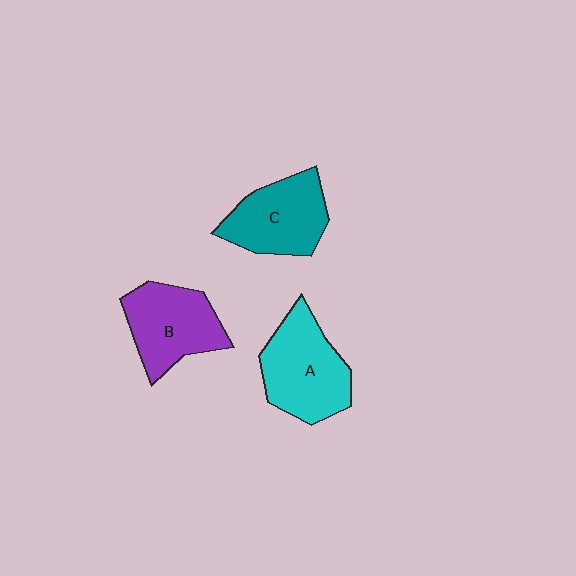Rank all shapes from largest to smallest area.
From largest to smallest: A (cyan), B (purple), C (teal).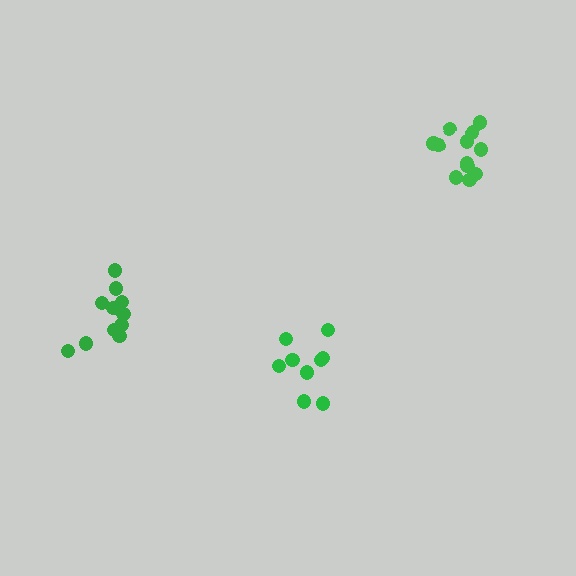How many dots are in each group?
Group 1: 11 dots, Group 2: 9 dots, Group 3: 12 dots (32 total).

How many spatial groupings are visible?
There are 3 spatial groupings.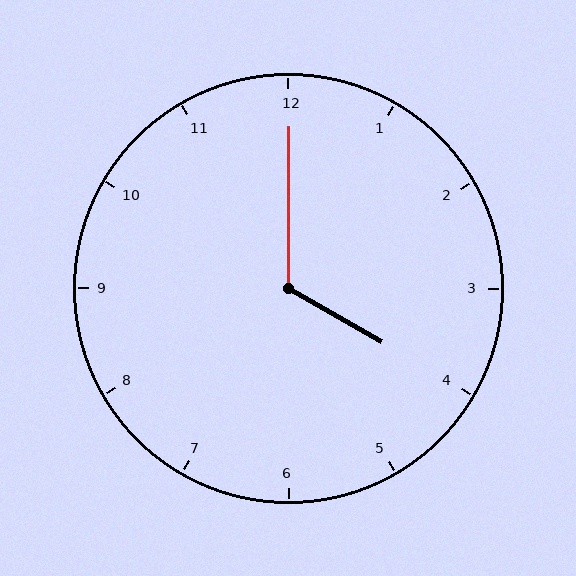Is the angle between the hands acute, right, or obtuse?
It is obtuse.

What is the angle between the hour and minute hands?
Approximately 120 degrees.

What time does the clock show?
4:00.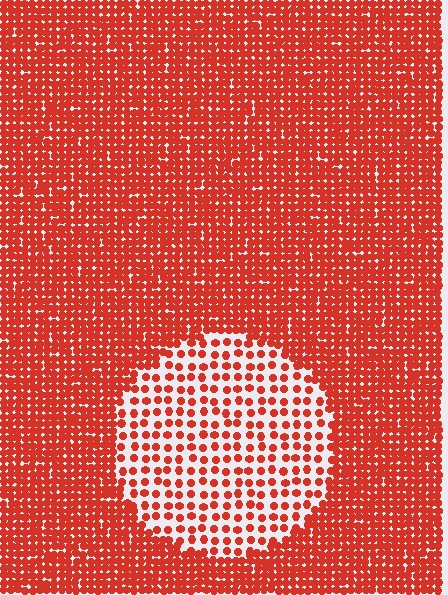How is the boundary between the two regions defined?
The boundary is defined by a change in element density (approximately 2.6x ratio). All elements are the same color, size, and shape.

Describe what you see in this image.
The image contains small red elements arranged at two different densities. A circle-shaped region is visible where the elements are less densely packed than the surrounding area.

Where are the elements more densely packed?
The elements are more densely packed outside the circle boundary.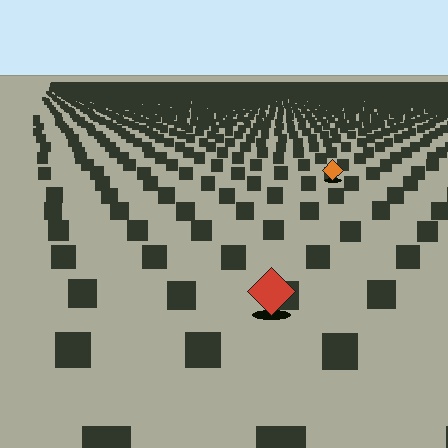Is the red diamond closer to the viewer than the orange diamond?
Yes. The red diamond is closer — you can tell from the texture gradient: the ground texture is coarser near it.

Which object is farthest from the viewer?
The orange diamond is farthest from the viewer. It appears smaller and the ground texture around it is denser.